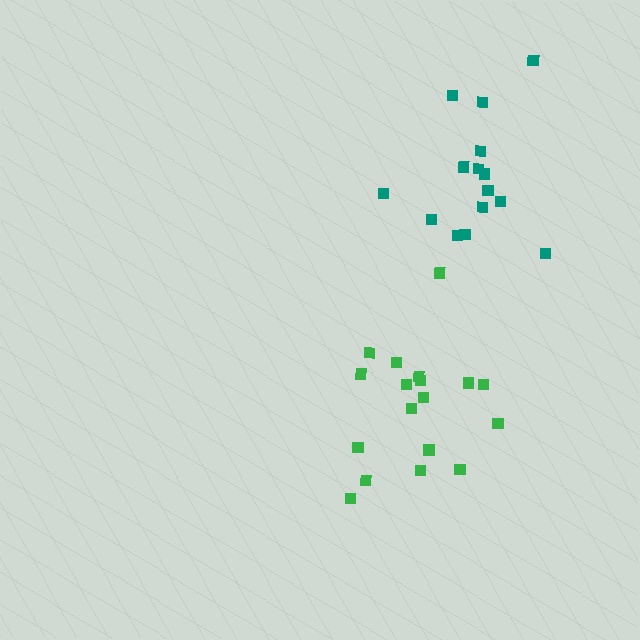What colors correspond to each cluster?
The clusters are colored: green, teal.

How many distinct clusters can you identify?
There are 2 distinct clusters.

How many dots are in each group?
Group 1: 18 dots, Group 2: 15 dots (33 total).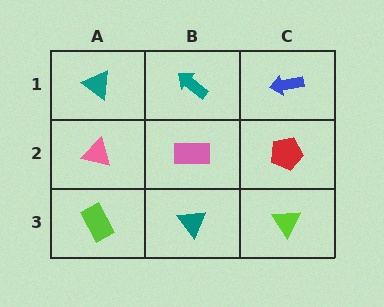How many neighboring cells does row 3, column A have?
2.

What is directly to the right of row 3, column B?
A lime triangle.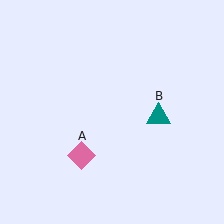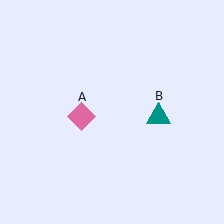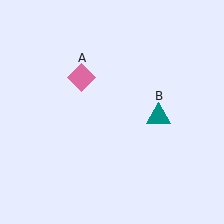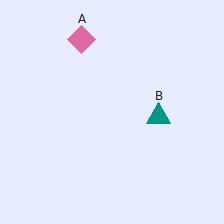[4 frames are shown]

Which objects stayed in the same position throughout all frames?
Teal triangle (object B) remained stationary.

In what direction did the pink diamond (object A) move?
The pink diamond (object A) moved up.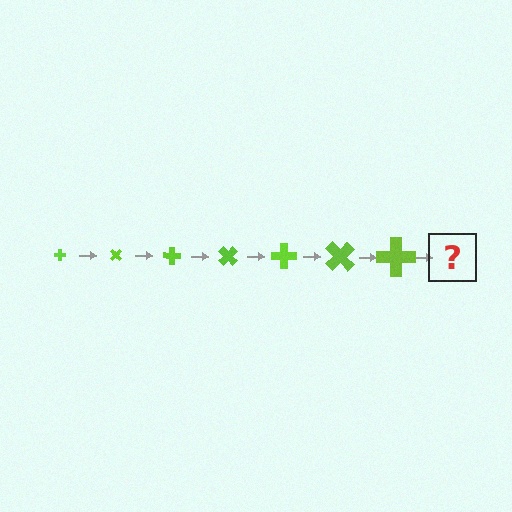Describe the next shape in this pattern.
It should be a cross, larger than the previous one and rotated 315 degrees from the start.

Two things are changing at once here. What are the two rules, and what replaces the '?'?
The two rules are that the cross grows larger each step and it rotates 45 degrees each step. The '?' should be a cross, larger than the previous one and rotated 315 degrees from the start.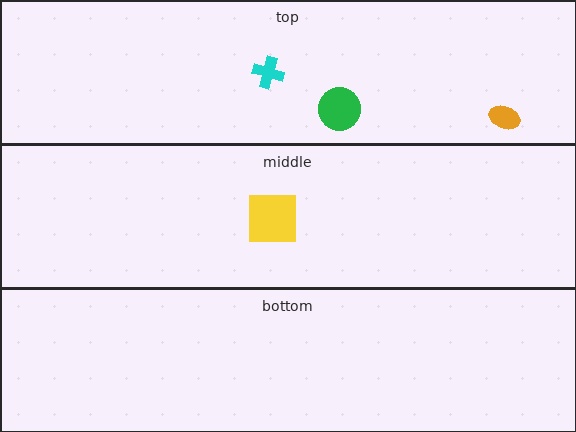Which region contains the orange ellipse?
The top region.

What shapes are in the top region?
The orange ellipse, the cyan cross, the green circle.